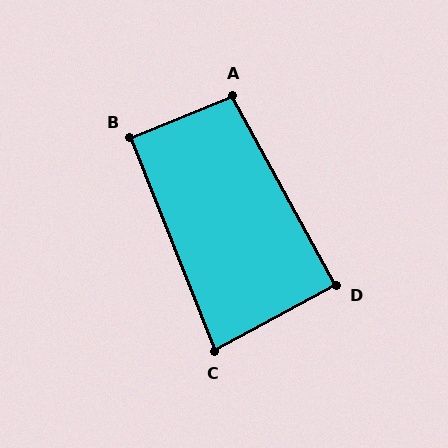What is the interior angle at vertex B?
Approximately 90 degrees (approximately right).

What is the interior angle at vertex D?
Approximately 90 degrees (approximately right).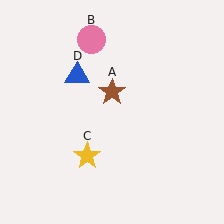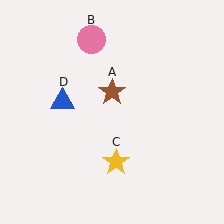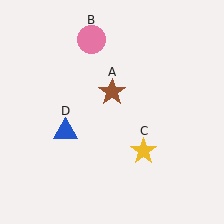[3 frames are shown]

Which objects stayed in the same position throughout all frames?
Brown star (object A) and pink circle (object B) remained stationary.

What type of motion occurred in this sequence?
The yellow star (object C), blue triangle (object D) rotated counterclockwise around the center of the scene.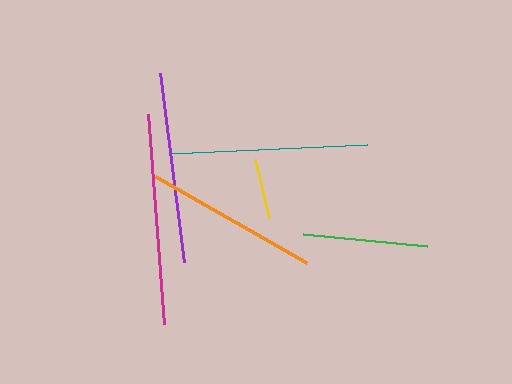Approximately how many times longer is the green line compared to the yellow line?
The green line is approximately 2.0 times the length of the yellow line.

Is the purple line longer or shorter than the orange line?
The purple line is longer than the orange line.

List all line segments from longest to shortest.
From longest to shortest: magenta, teal, purple, orange, green, yellow.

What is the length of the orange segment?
The orange segment is approximately 175 pixels long.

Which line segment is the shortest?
The yellow line is the shortest at approximately 61 pixels.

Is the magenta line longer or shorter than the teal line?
The magenta line is longer than the teal line.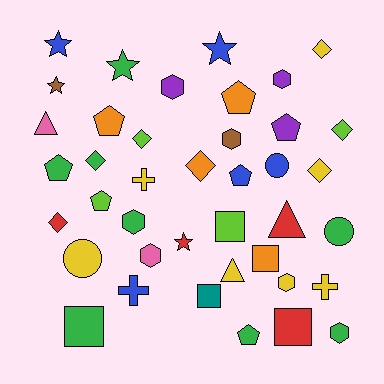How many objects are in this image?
There are 40 objects.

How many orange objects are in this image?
There are 4 orange objects.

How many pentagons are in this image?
There are 7 pentagons.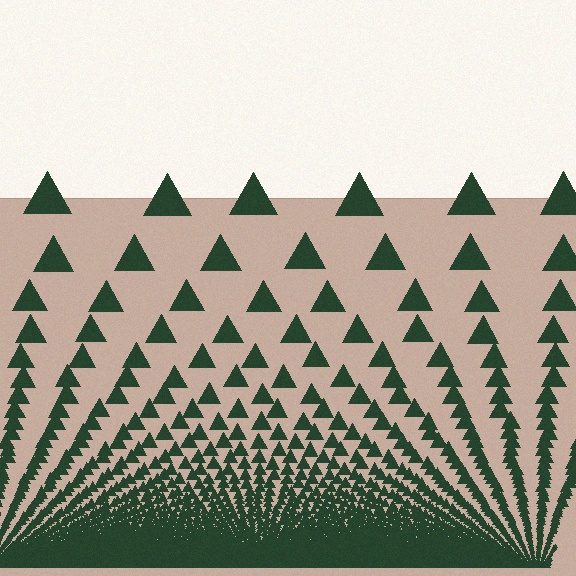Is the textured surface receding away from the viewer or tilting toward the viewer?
The surface appears to tilt toward the viewer. Texture elements get larger and sparser toward the top.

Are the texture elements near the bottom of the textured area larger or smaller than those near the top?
Smaller. The gradient is inverted — elements near the bottom are smaller and denser.